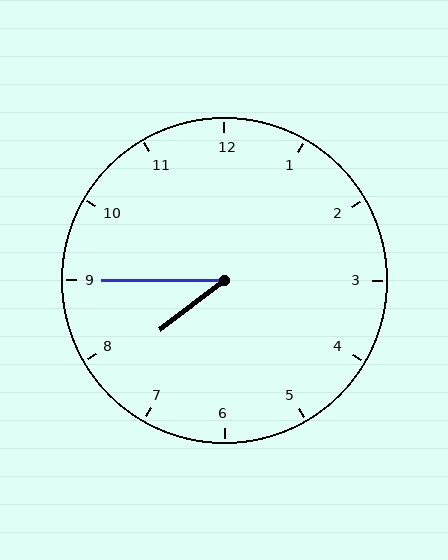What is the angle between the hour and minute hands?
Approximately 38 degrees.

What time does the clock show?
7:45.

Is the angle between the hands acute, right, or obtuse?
It is acute.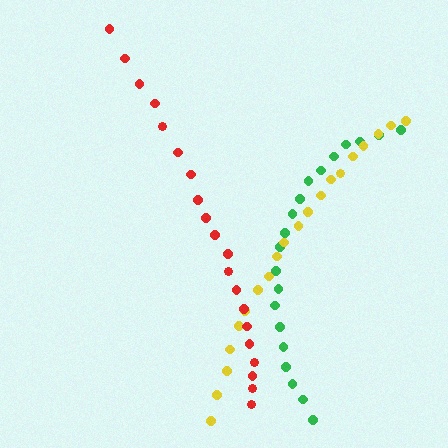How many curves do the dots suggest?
There are 3 distinct paths.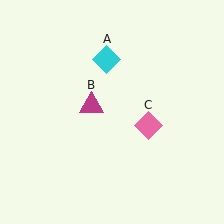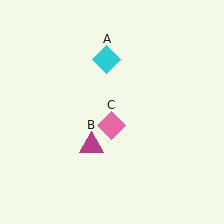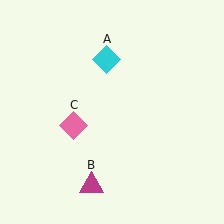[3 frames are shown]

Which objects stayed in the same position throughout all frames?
Cyan diamond (object A) remained stationary.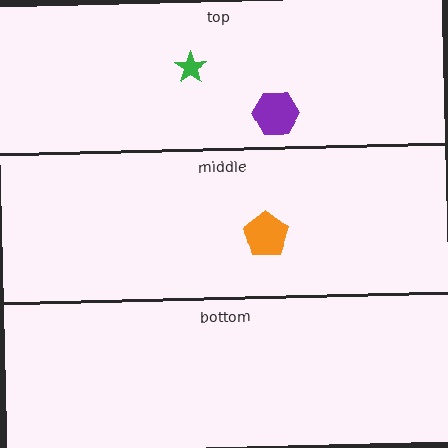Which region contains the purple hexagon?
The top region.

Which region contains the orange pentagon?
The middle region.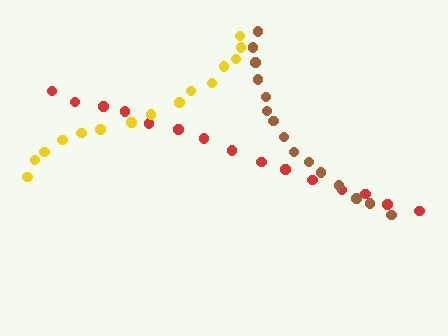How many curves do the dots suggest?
There are 3 distinct paths.